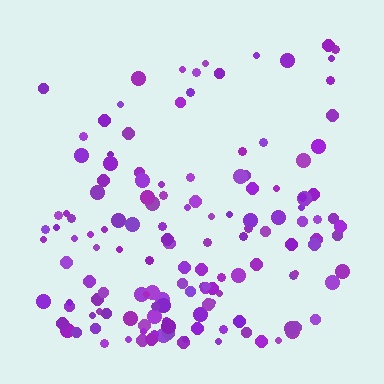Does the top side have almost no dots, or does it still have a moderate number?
Still a moderate number, just noticeably fewer than the bottom.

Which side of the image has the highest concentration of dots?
The bottom.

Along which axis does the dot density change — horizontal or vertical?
Vertical.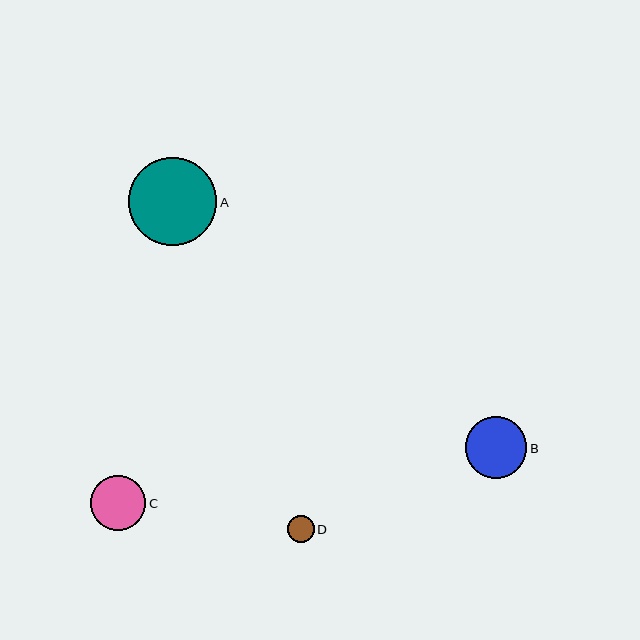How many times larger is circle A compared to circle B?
Circle A is approximately 1.4 times the size of circle B.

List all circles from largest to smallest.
From largest to smallest: A, B, C, D.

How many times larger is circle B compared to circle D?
Circle B is approximately 2.2 times the size of circle D.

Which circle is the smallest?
Circle D is the smallest with a size of approximately 27 pixels.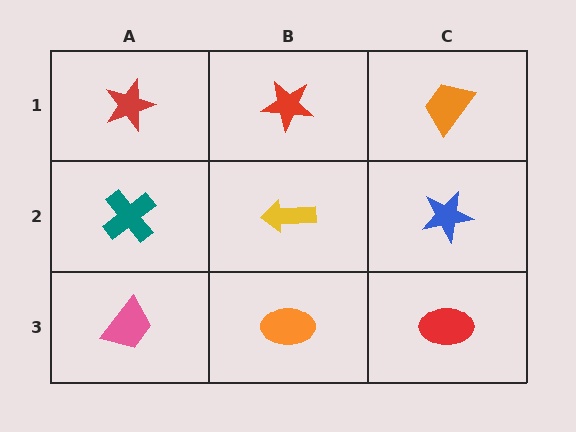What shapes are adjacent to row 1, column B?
A yellow arrow (row 2, column B), a red star (row 1, column A), an orange trapezoid (row 1, column C).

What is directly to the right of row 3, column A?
An orange ellipse.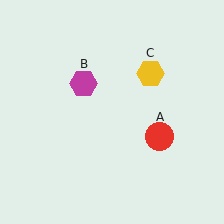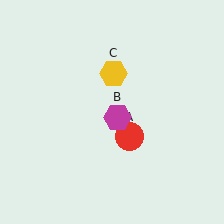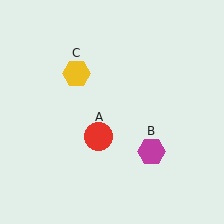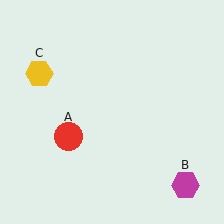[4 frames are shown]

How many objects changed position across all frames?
3 objects changed position: red circle (object A), magenta hexagon (object B), yellow hexagon (object C).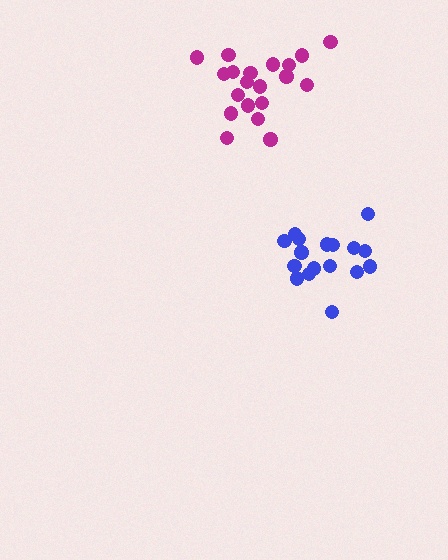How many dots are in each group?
Group 1: 17 dots, Group 2: 20 dots (37 total).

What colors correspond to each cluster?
The clusters are colored: blue, magenta.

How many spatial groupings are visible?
There are 2 spatial groupings.